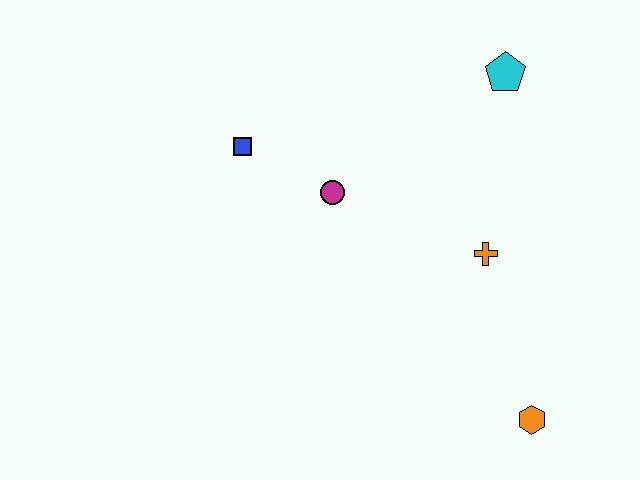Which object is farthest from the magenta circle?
The orange hexagon is farthest from the magenta circle.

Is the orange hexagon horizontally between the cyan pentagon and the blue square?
No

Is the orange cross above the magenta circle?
No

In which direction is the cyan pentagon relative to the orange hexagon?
The cyan pentagon is above the orange hexagon.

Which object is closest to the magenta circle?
The blue square is closest to the magenta circle.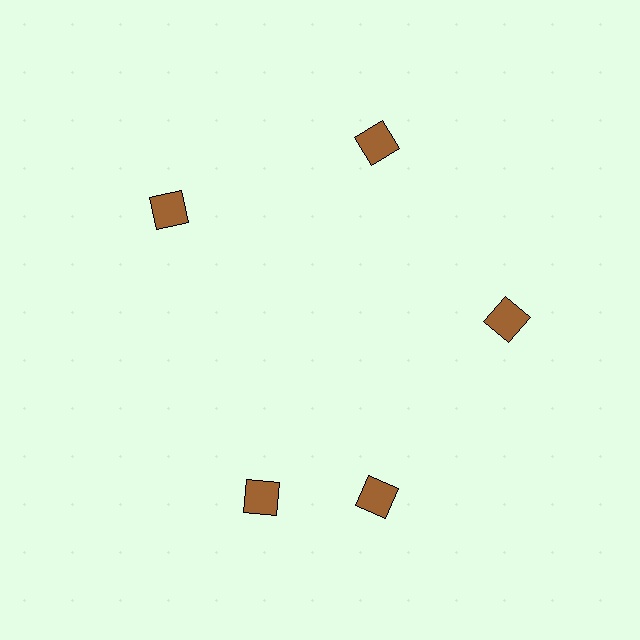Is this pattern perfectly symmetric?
No. The 5 brown diamonds are arranged in a ring, but one element near the 8 o'clock position is rotated out of alignment along the ring, breaking the 5-fold rotational symmetry.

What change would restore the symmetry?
The symmetry would be restored by rotating it back into even spacing with its neighbors so that all 5 diamonds sit at equal angles and equal distance from the center.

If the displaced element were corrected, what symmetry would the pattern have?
It would have 5-fold rotational symmetry — the pattern would map onto itself every 72 degrees.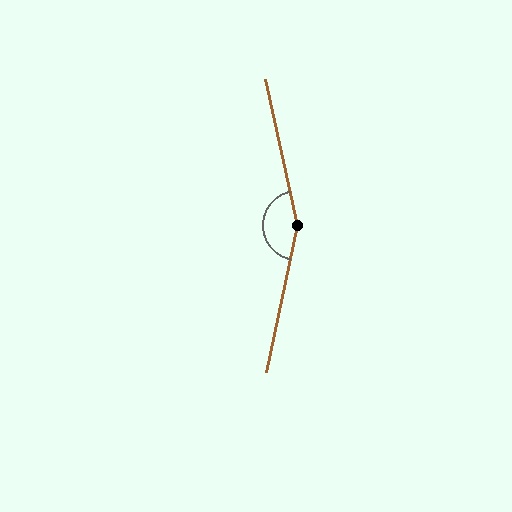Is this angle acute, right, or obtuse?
It is obtuse.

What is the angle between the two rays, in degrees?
Approximately 156 degrees.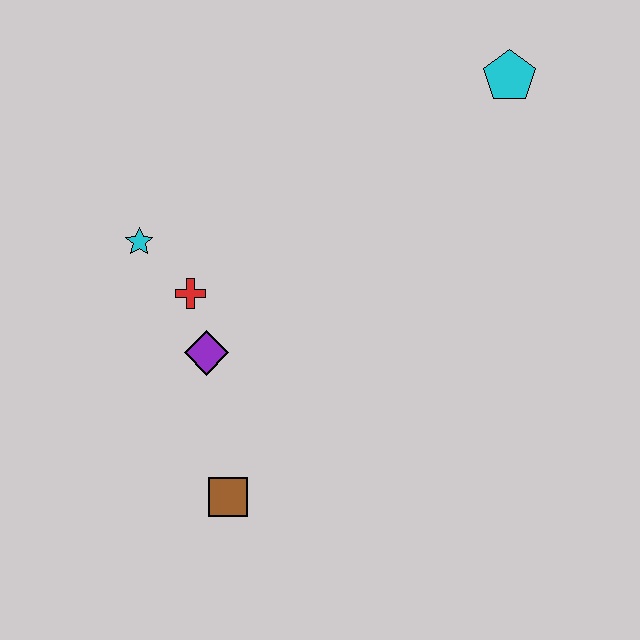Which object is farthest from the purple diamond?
The cyan pentagon is farthest from the purple diamond.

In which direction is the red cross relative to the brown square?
The red cross is above the brown square.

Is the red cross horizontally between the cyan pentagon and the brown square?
No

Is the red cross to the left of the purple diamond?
Yes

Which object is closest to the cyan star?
The red cross is closest to the cyan star.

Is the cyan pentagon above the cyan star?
Yes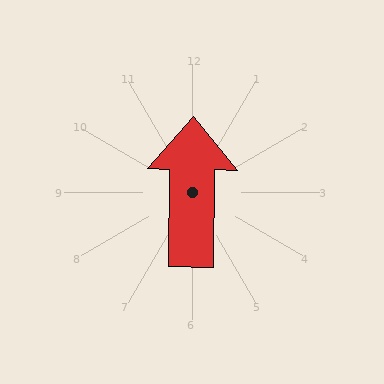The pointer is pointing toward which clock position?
Roughly 12 o'clock.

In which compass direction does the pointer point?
North.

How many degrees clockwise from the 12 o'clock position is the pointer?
Approximately 1 degrees.